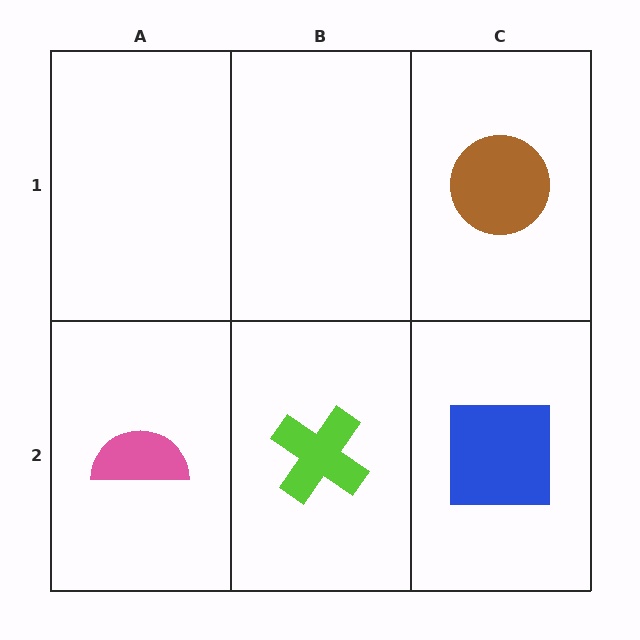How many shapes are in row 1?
1 shape.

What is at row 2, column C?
A blue square.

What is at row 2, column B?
A lime cross.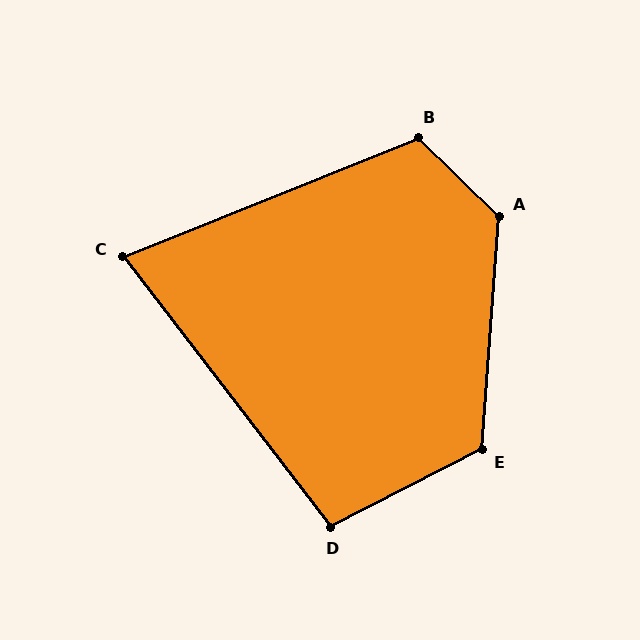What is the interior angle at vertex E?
Approximately 121 degrees (obtuse).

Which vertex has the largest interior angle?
A, at approximately 130 degrees.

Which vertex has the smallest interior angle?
C, at approximately 74 degrees.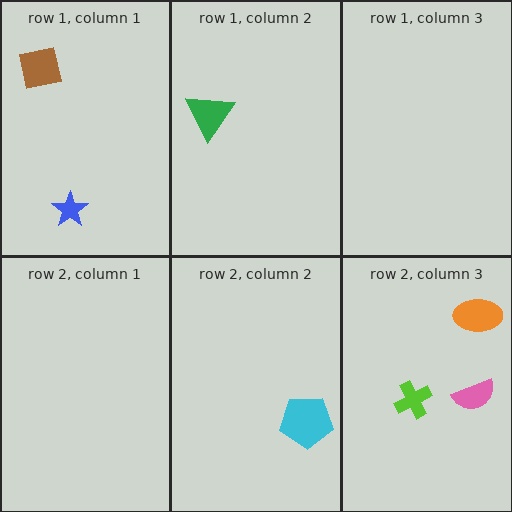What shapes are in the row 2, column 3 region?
The lime cross, the pink semicircle, the orange ellipse.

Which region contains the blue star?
The row 1, column 1 region.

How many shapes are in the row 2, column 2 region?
1.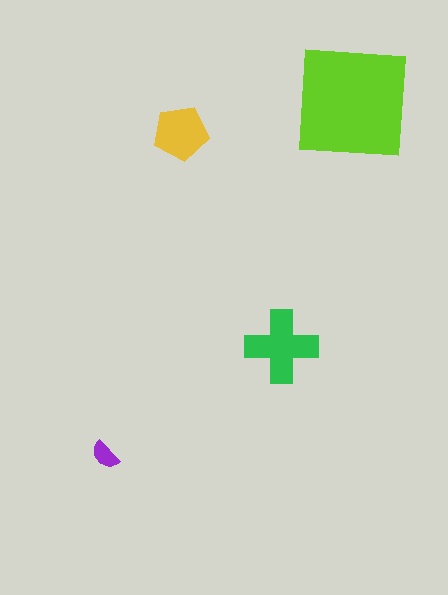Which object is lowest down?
The purple semicircle is bottommost.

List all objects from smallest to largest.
The purple semicircle, the yellow pentagon, the green cross, the lime square.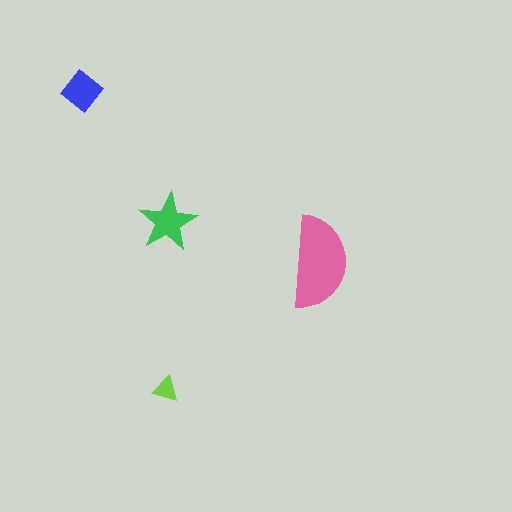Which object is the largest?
The pink semicircle.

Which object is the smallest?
The lime triangle.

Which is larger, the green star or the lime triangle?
The green star.